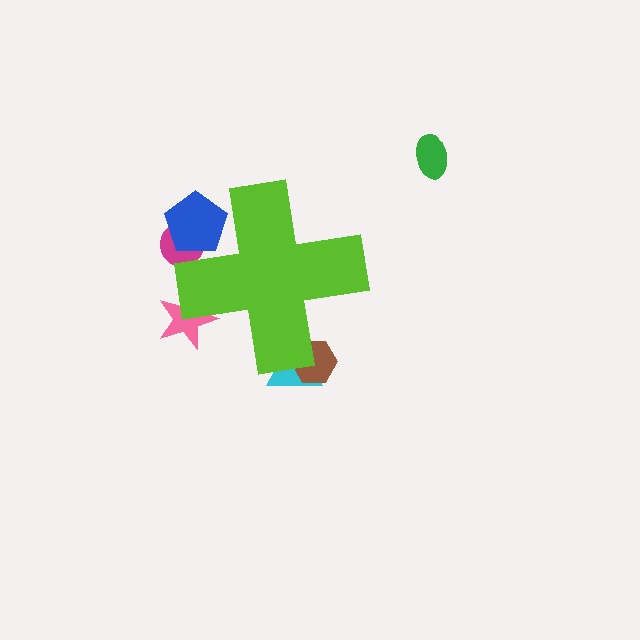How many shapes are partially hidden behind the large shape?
5 shapes are partially hidden.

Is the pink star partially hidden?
Yes, the pink star is partially hidden behind the lime cross.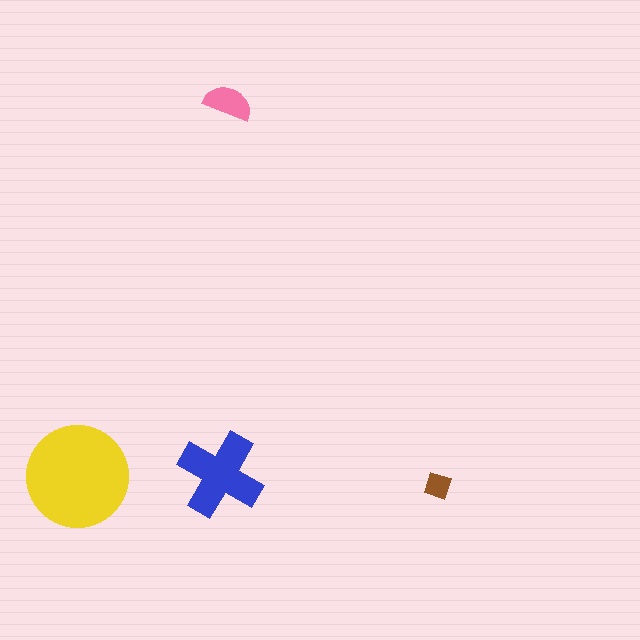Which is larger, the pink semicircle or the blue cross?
The blue cross.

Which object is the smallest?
The brown diamond.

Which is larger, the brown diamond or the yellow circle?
The yellow circle.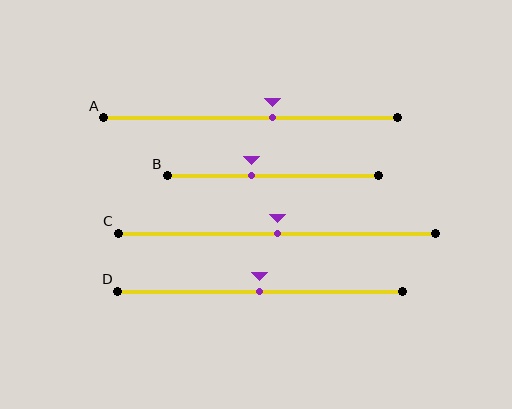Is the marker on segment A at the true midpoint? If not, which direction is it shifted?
No, the marker on segment A is shifted to the right by about 7% of the segment length.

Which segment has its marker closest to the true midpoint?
Segment C has its marker closest to the true midpoint.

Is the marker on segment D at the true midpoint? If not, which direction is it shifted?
Yes, the marker on segment D is at the true midpoint.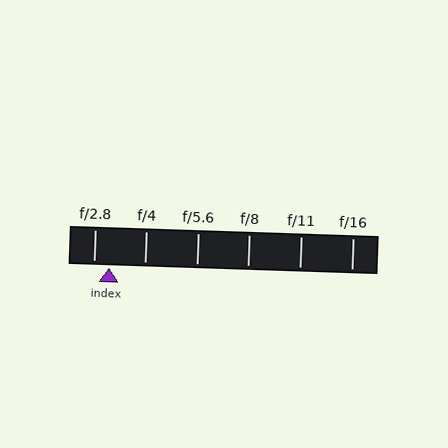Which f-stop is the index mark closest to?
The index mark is closest to f/2.8.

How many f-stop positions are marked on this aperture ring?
There are 6 f-stop positions marked.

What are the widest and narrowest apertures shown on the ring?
The widest aperture shown is f/2.8 and the narrowest is f/16.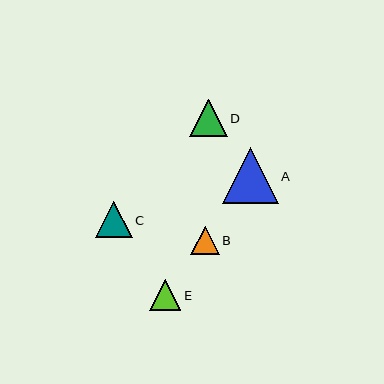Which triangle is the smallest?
Triangle B is the smallest with a size of approximately 28 pixels.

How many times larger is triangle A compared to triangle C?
Triangle A is approximately 1.5 times the size of triangle C.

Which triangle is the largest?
Triangle A is the largest with a size of approximately 56 pixels.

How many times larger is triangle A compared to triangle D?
Triangle A is approximately 1.5 times the size of triangle D.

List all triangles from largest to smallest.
From largest to smallest: A, D, C, E, B.